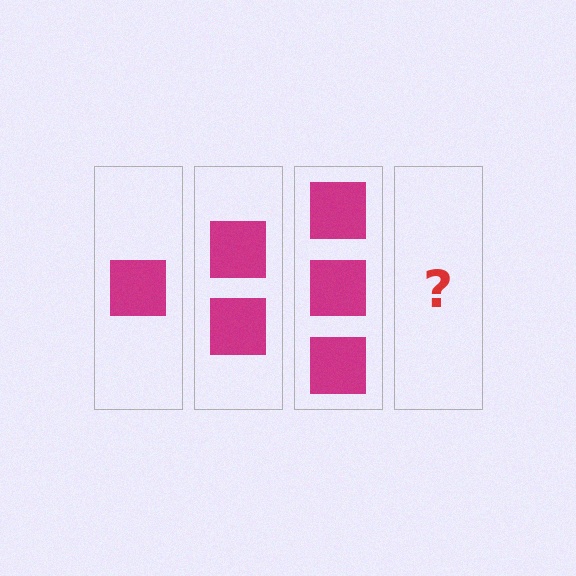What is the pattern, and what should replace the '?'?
The pattern is that each step adds one more square. The '?' should be 4 squares.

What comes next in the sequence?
The next element should be 4 squares.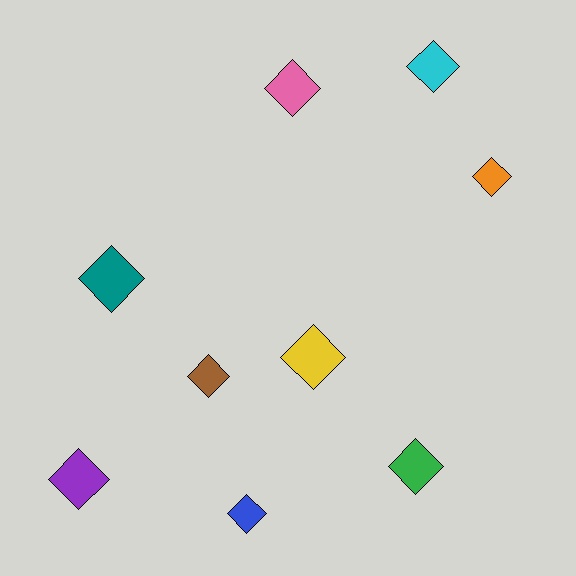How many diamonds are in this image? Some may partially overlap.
There are 9 diamonds.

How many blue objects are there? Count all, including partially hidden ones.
There is 1 blue object.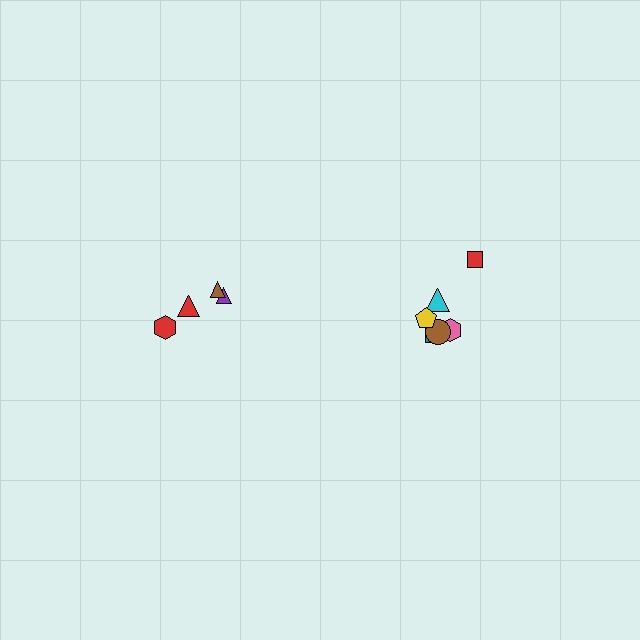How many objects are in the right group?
There are 6 objects.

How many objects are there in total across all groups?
There are 10 objects.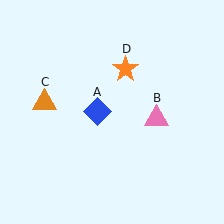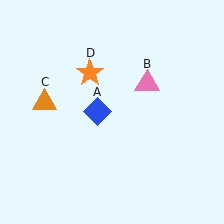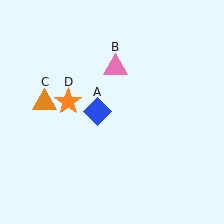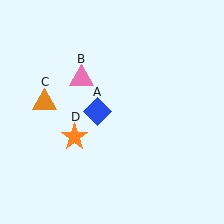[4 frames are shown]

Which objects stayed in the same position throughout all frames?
Blue diamond (object A) and orange triangle (object C) remained stationary.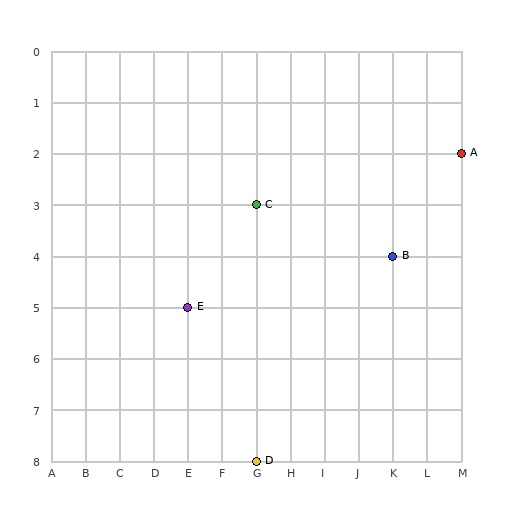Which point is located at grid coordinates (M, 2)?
Point A is at (M, 2).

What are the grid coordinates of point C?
Point C is at grid coordinates (G, 3).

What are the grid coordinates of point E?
Point E is at grid coordinates (E, 5).